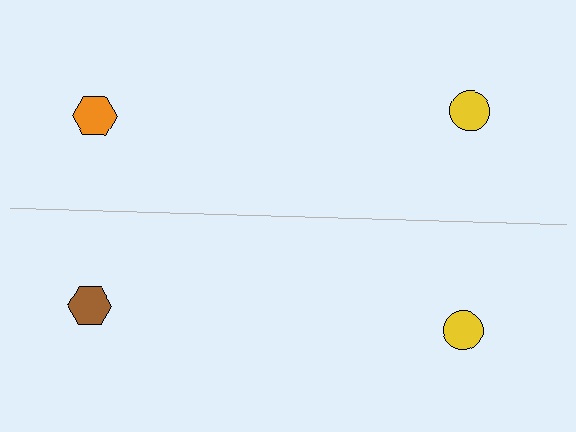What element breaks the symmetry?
The brown hexagon on the bottom side breaks the symmetry — its mirror counterpart is orange.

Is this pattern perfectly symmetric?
No, the pattern is not perfectly symmetric. The brown hexagon on the bottom side breaks the symmetry — its mirror counterpart is orange.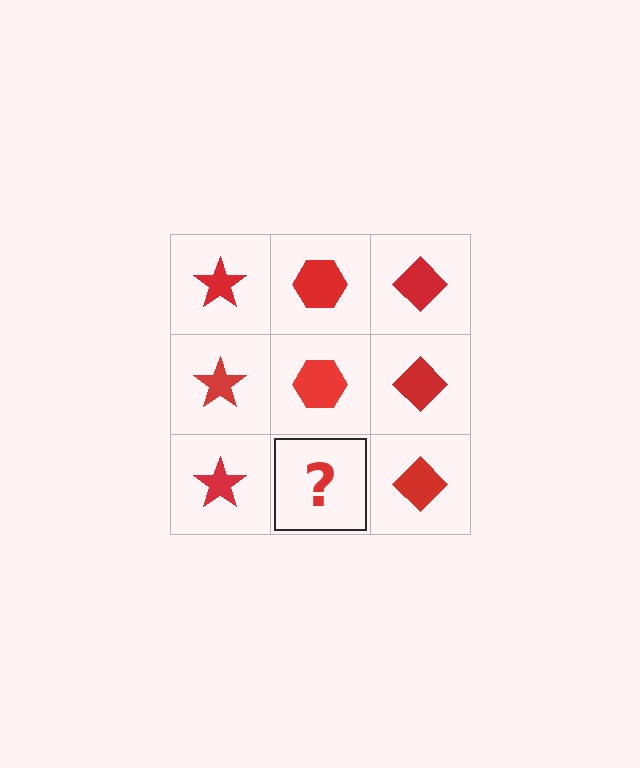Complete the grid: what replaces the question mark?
The question mark should be replaced with a red hexagon.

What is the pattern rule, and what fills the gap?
The rule is that each column has a consistent shape. The gap should be filled with a red hexagon.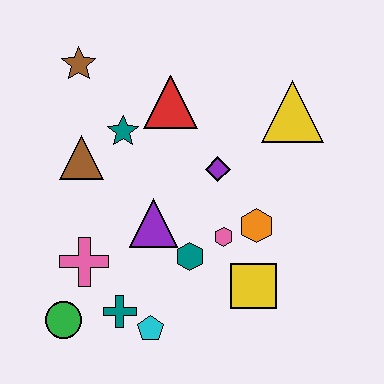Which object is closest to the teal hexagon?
The pink hexagon is closest to the teal hexagon.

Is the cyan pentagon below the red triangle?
Yes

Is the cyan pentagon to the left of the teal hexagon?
Yes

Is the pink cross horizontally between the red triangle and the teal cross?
No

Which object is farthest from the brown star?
The yellow square is farthest from the brown star.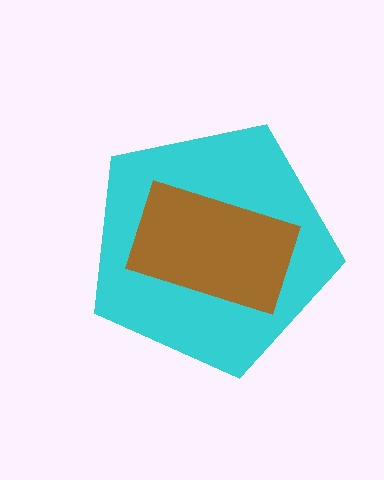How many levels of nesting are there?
2.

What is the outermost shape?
The cyan pentagon.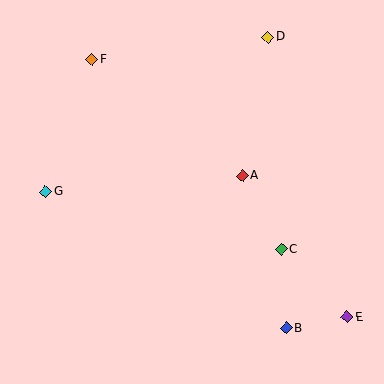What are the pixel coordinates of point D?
Point D is at (268, 37).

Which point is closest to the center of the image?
Point A at (243, 176) is closest to the center.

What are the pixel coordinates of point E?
Point E is at (347, 317).